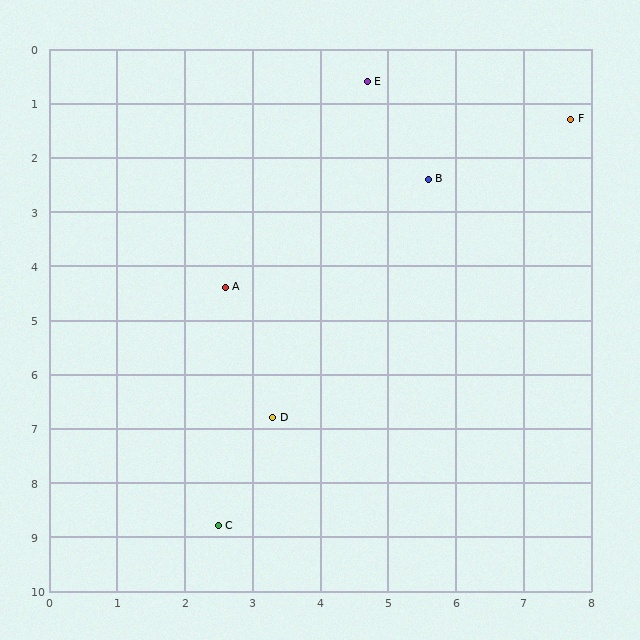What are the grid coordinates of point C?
Point C is at approximately (2.5, 8.8).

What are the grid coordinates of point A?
Point A is at approximately (2.6, 4.4).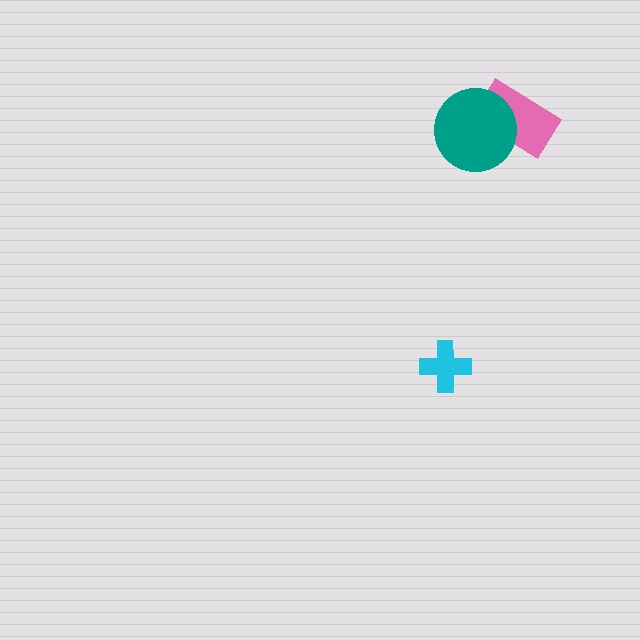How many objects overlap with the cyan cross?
0 objects overlap with the cyan cross.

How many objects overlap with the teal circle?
1 object overlaps with the teal circle.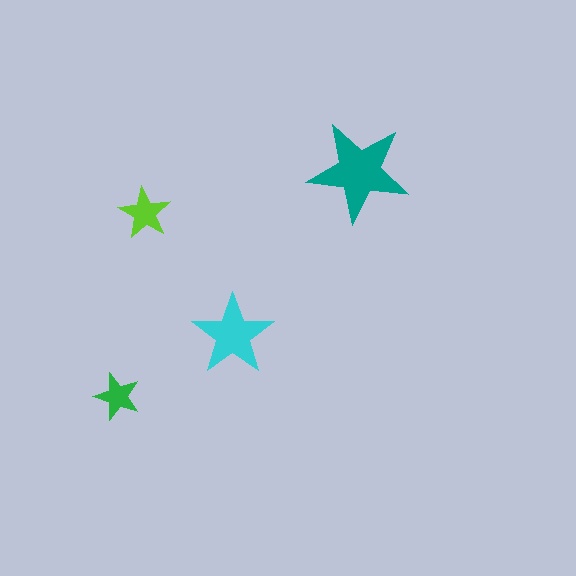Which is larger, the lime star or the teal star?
The teal one.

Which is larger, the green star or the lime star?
The lime one.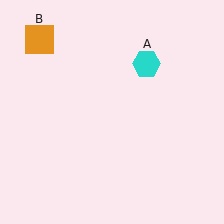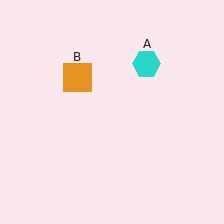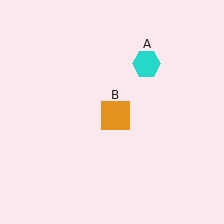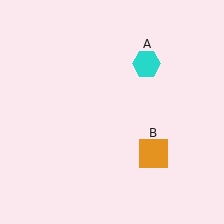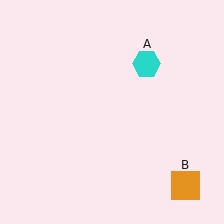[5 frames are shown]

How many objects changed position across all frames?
1 object changed position: orange square (object B).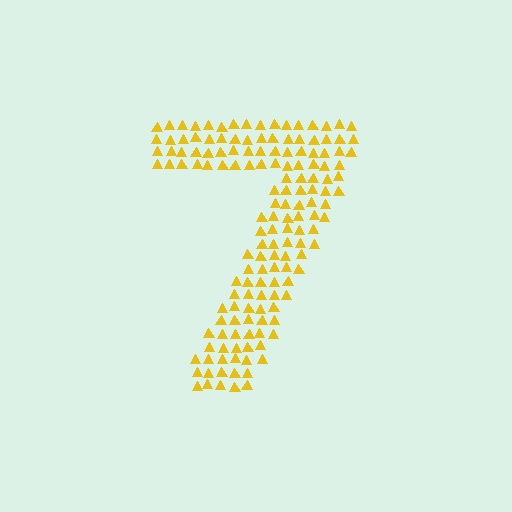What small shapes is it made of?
It is made of small triangles.